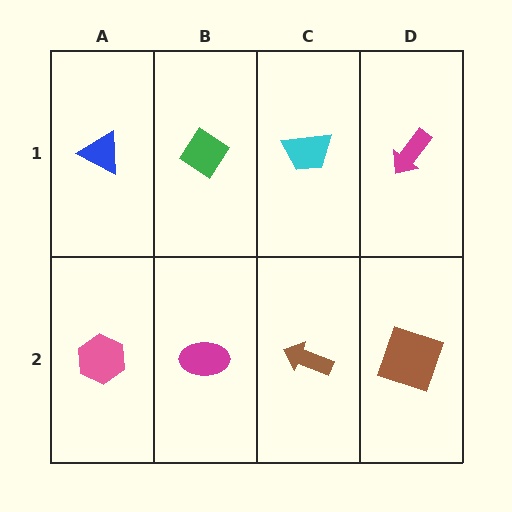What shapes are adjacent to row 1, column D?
A brown square (row 2, column D), a cyan trapezoid (row 1, column C).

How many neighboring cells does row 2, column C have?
3.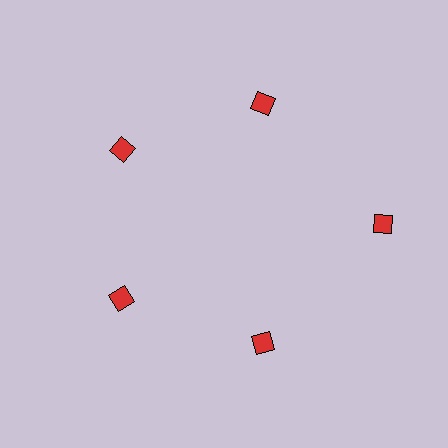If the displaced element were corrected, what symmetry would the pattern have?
It would have 5-fold rotational symmetry — the pattern would map onto itself every 72 degrees.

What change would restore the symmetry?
The symmetry would be restored by moving it inward, back onto the ring so that all 5 diamonds sit at equal angles and equal distance from the center.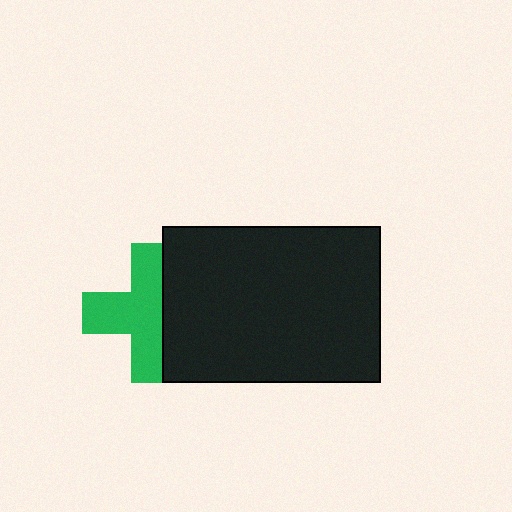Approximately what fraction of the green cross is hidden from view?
Roughly 37% of the green cross is hidden behind the black rectangle.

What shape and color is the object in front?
The object in front is a black rectangle.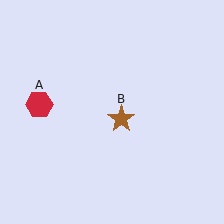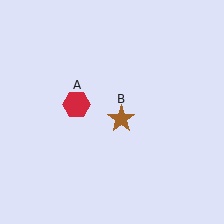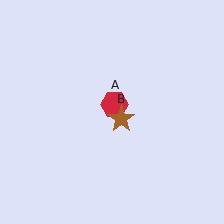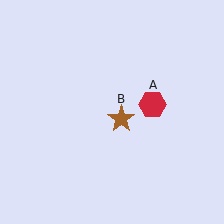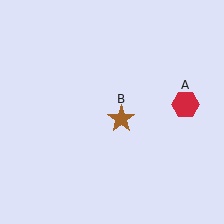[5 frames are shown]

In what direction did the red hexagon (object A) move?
The red hexagon (object A) moved right.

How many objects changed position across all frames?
1 object changed position: red hexagon (object A).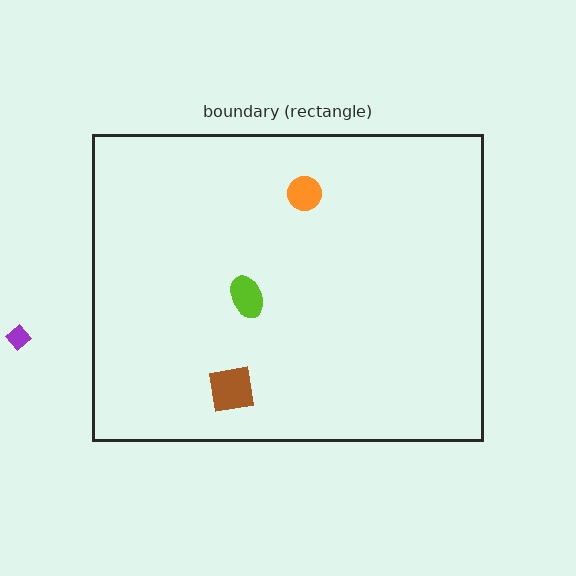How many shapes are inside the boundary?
3 inside, 1 outside.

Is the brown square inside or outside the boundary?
Inside.